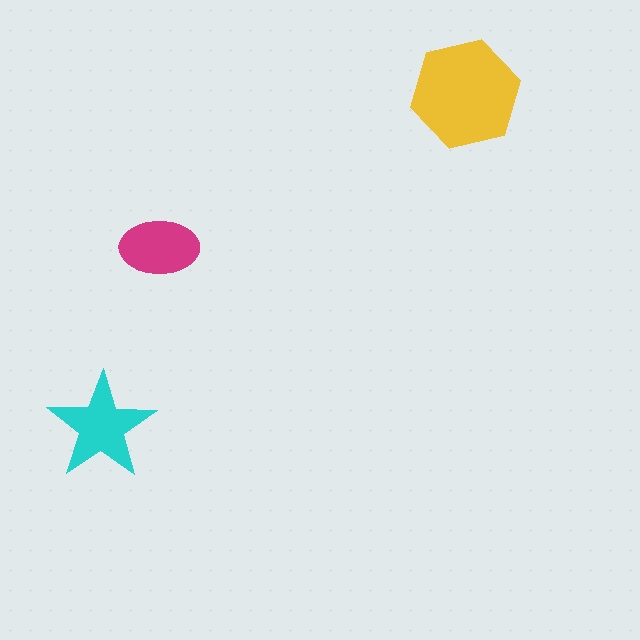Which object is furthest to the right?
The yellow hexagon is rightmost.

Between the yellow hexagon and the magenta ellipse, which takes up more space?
The yellow hexagon.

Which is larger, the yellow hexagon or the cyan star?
The yellow hexagon.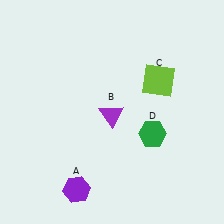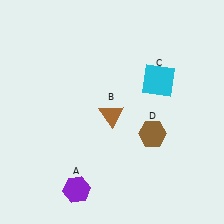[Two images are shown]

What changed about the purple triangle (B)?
In Image 1, B is purple. In Image 2, it changed to brown.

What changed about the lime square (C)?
In Image 1, C is lime. In Image 2, it changed to cyan.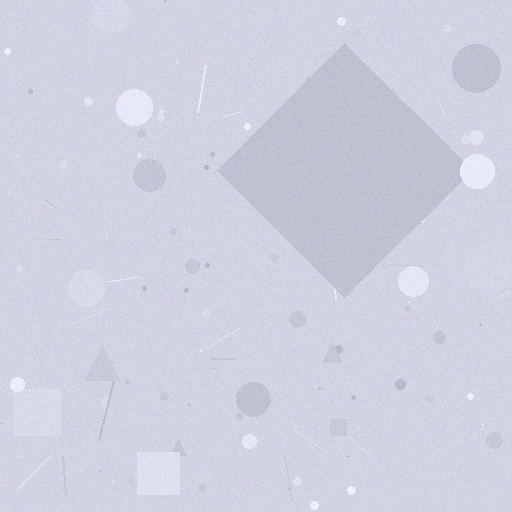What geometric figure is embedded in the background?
A diamond is embedded in the background.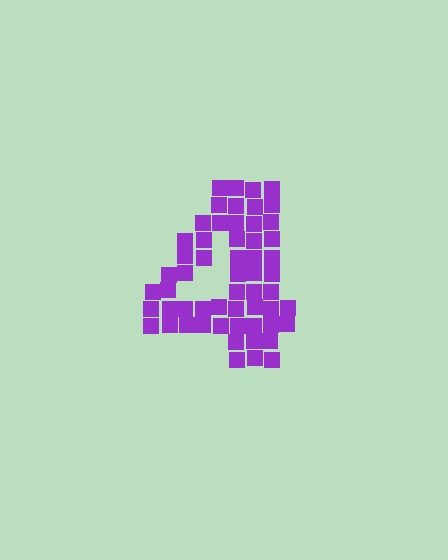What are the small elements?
The small elements are squares.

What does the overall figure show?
The overall figure shows the digit 4.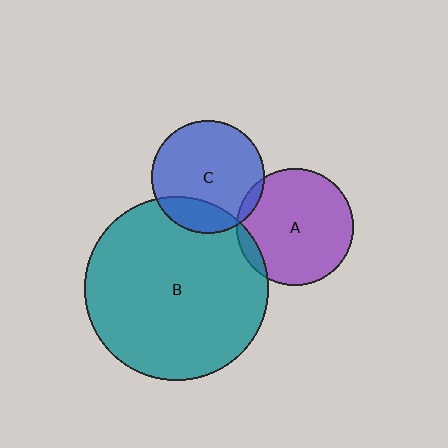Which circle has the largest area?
Circle B (teal).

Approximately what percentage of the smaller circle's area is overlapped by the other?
Approximately 20%.